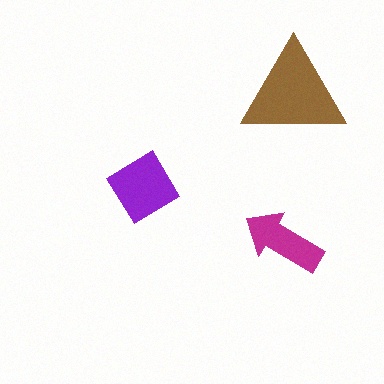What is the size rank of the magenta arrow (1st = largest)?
3rd.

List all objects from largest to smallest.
The brown triangle, the purple diamond, the magenta arrow.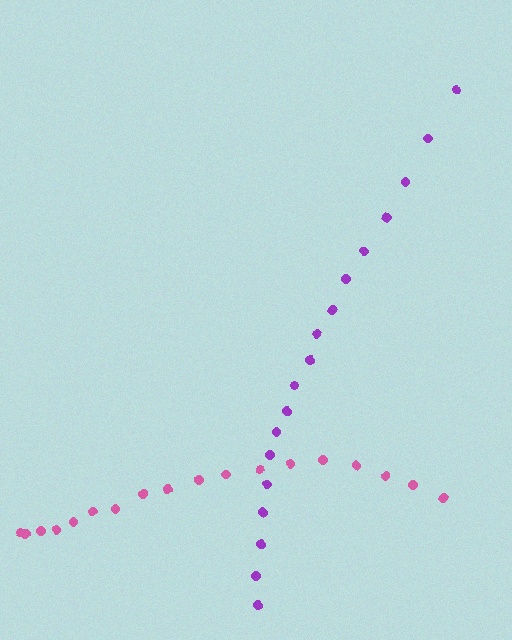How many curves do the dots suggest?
There are 2 distinct paths.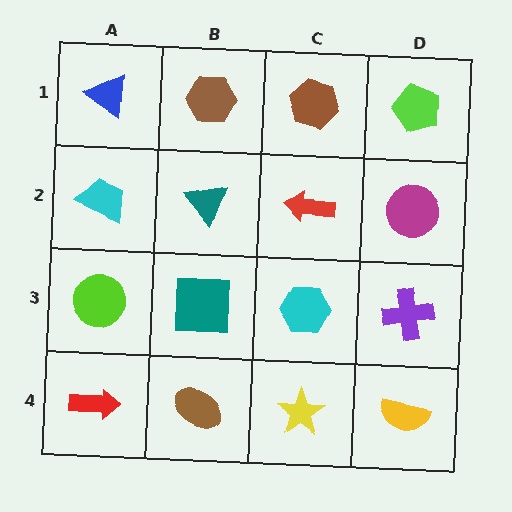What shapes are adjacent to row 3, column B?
A teal triangle (row 2, column B), a brown ellipse (row 4, column B), a lime circle (row 3, column A), a cyan hexagon (row 3, column C).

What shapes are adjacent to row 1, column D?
A magenta circle (row 2, column D), a brown hexagon (row 1, column C).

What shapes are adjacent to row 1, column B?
A teal triangle (row 2, column B), a blue triangle (row 1, column A), a brown hexagon (row 1, column C).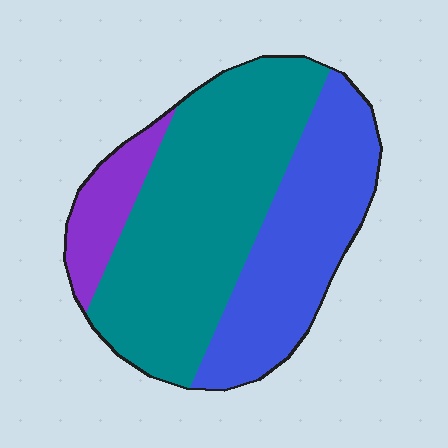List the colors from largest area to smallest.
From largest to smallest: teal, blue, purple.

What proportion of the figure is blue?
Blue takes up about one third (1/3) of the figure.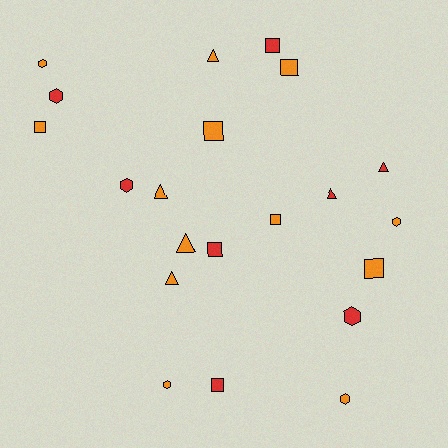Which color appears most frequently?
Orange, with 13 objects.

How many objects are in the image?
There are 21 objects.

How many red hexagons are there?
There are 3 red hexagons.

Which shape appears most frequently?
Square, with 8 objects.